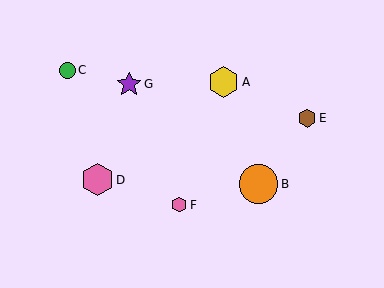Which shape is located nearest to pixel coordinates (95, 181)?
The pink hexagon (labeled D) at (97, 180) is nearest to that location.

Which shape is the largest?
The orange circle (labeled B) is the largest.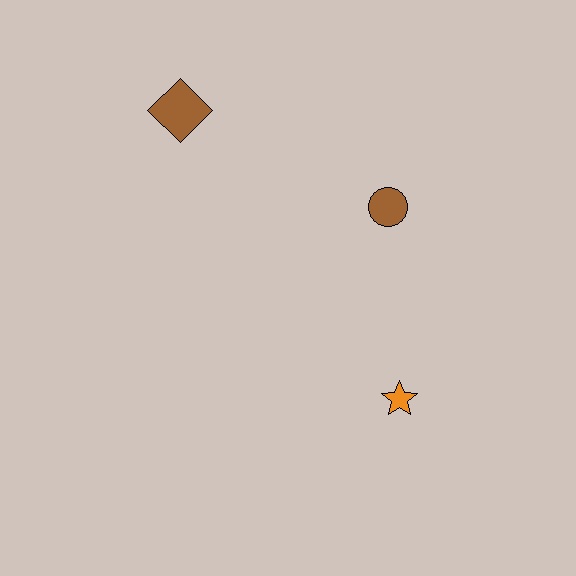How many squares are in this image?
There are no squares.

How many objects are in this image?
There are 3 objects.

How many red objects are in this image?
There are no red objects.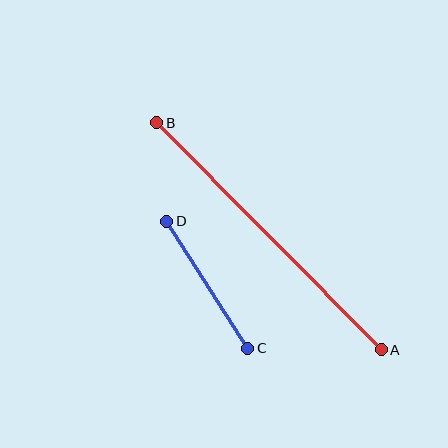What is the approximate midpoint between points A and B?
The midpoint is at approximately (269, 236) pixels.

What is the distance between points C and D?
The distance is approximately 151 pixels.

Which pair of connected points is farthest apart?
Points A and B are farthest apart.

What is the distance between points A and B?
The distance is approximately 319 pixels.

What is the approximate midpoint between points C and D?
The midpoint is at approximately (207, 285) pixels.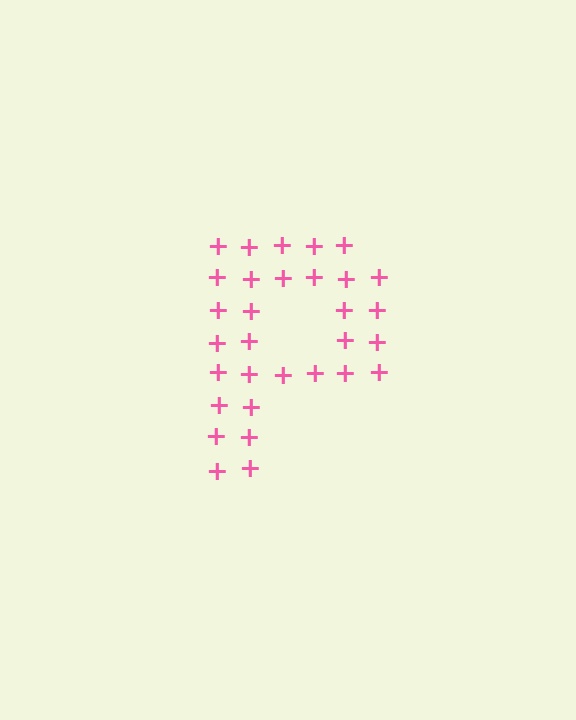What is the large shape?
The large shape is the letter P.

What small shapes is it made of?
It is made of small plus signs.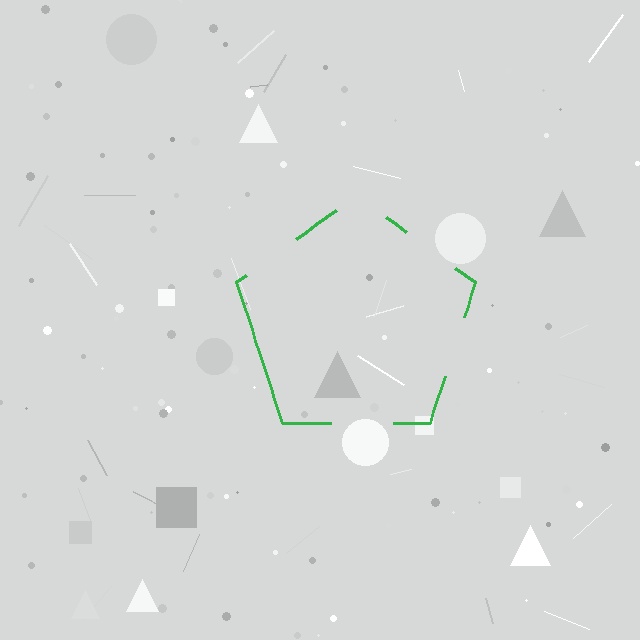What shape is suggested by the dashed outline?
The dashed outline suggests a pentagon.